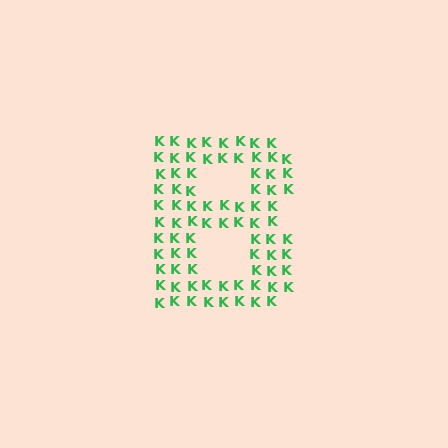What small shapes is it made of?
It is made of small letter K's.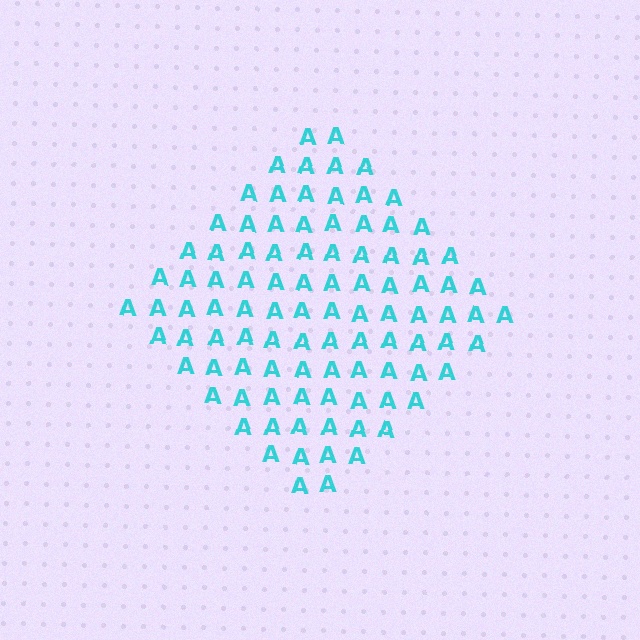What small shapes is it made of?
It is made of small letter A's.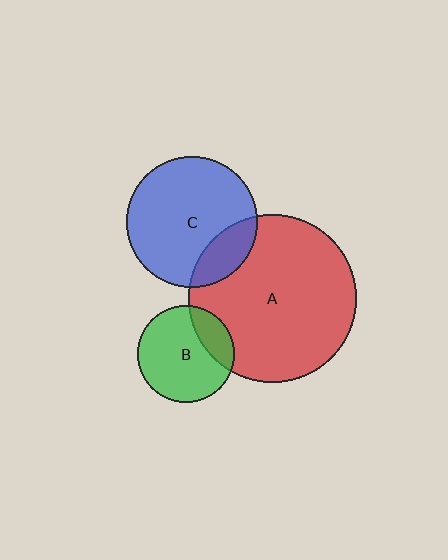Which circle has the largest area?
Circle A (red).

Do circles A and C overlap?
Yes.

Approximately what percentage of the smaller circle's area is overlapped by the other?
Approximately 20%.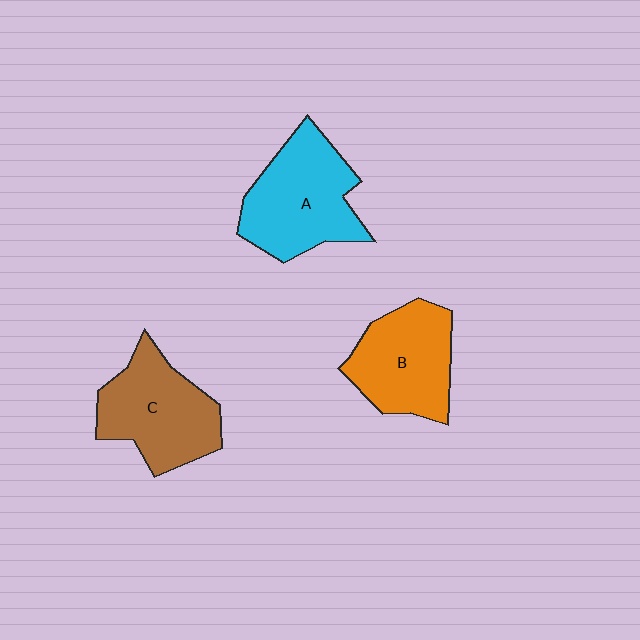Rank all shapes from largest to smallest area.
From largest to smallest: A (cyan), C (brown), B (orange).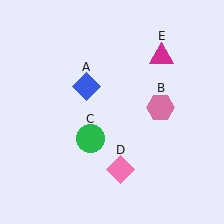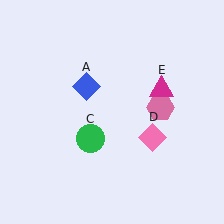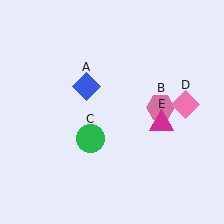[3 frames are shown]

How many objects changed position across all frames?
2 objects changed position: pink diamond (object D), magenta triangle (object E).